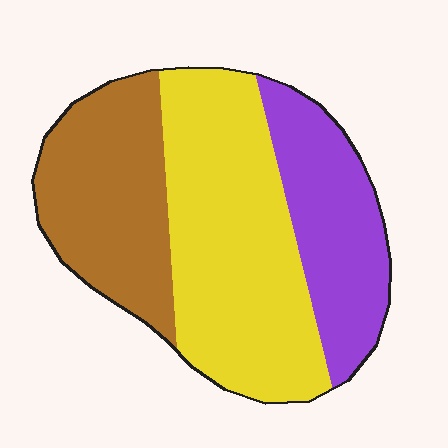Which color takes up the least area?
Purple, at roughly 25%.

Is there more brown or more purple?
Brown.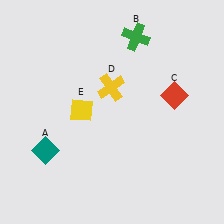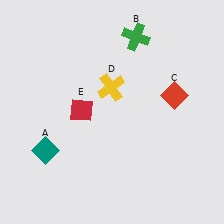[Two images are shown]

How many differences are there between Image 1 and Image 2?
There is 1 difference between the two images.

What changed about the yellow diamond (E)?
In Image 1, E is yellow. In Image 2, it changed to red.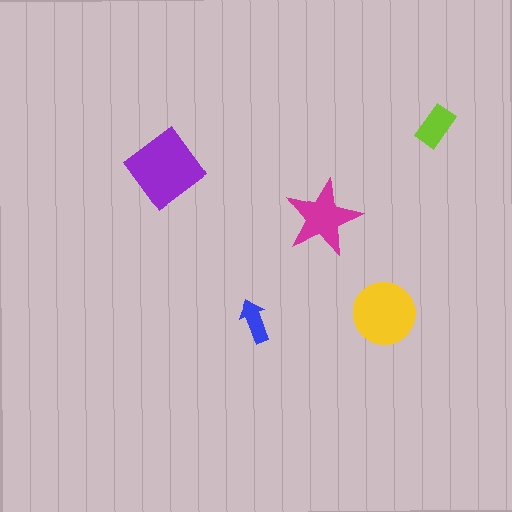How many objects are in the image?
There are 5 objects in the image.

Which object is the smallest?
The blue arrow.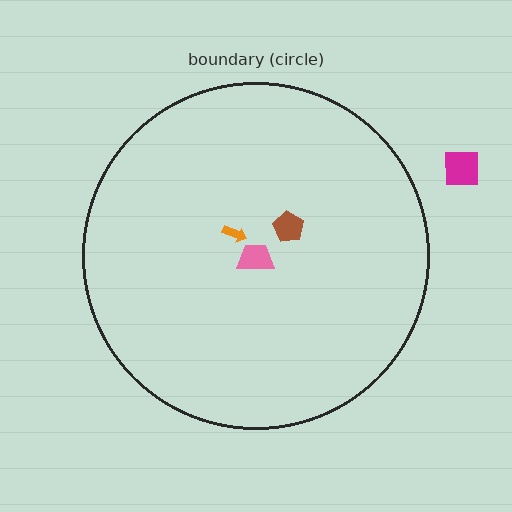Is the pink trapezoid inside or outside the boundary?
Inside.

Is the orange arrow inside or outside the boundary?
Inside.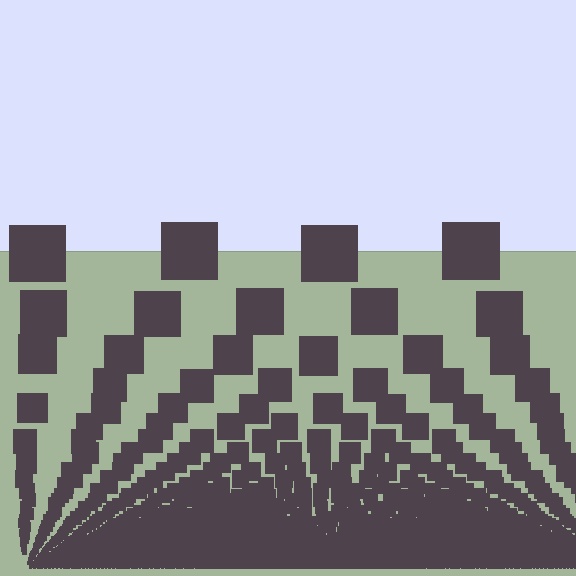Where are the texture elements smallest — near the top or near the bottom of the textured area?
Near the bottom.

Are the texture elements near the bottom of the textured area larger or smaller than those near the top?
Smaller. The gradient is inverted — elements near the bottom are smaller and denser.